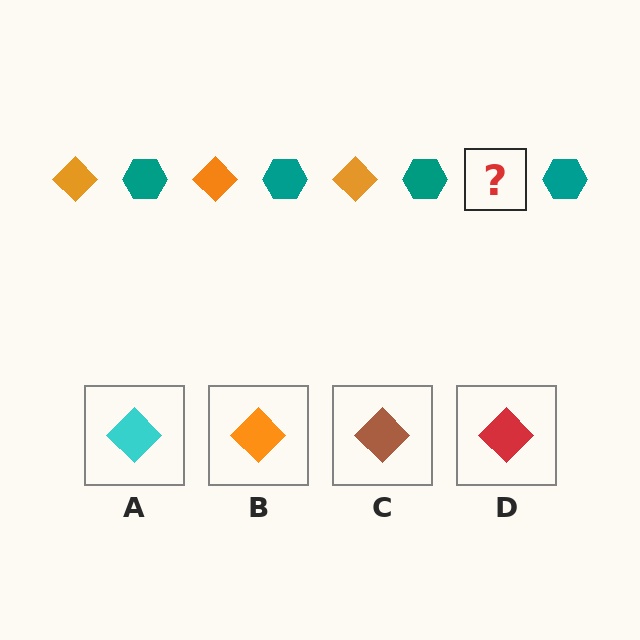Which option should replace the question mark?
Option B.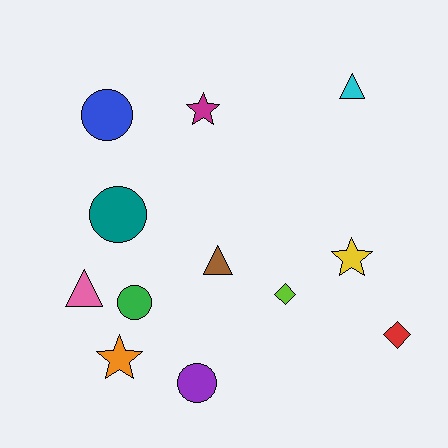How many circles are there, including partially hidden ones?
There are 4 circles.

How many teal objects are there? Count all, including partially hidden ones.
There is 1 teal object.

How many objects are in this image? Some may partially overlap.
There are 12 objects.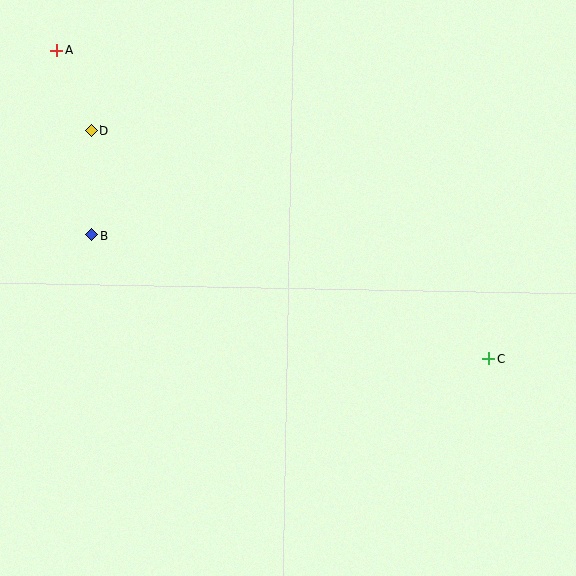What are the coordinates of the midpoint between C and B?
The midpoint between C and B is at (290, 297).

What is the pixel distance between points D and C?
The distance between D and C is 458 pixels.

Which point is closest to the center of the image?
Point B at (92, 235) is closest to the center.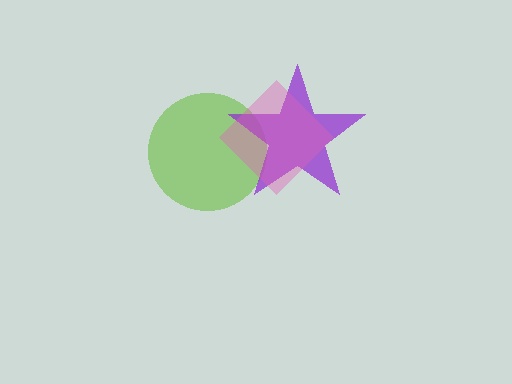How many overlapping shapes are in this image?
There are 3 overlapping shapes in the image.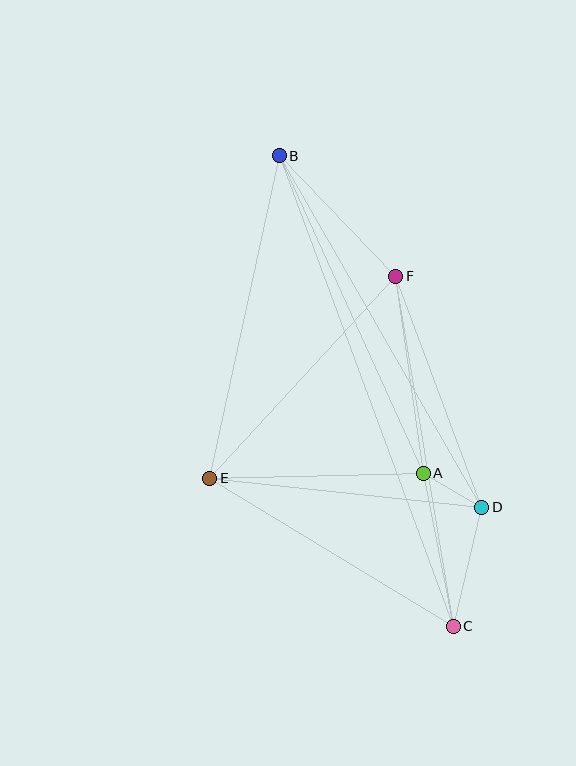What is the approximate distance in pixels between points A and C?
The distance between A and C is approximately 156 pixels.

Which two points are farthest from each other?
Points B and C are farthest from each other.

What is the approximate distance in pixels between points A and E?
The distance between A and E is approximately 213 pixels.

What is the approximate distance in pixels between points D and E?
The distance between D and E is approximately 273 pixels.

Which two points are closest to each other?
Points A and D are closest to each other.